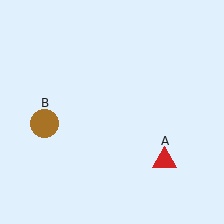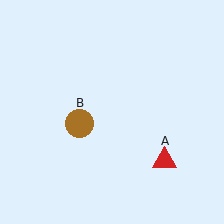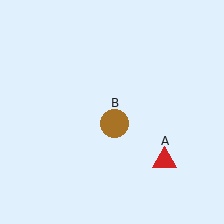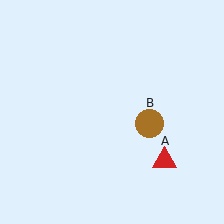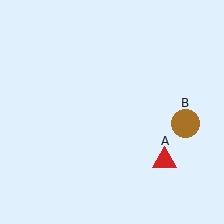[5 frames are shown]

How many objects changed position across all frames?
1 object changed position: brown circle (object B).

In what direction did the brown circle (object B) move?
The brown circle (object B) moved right.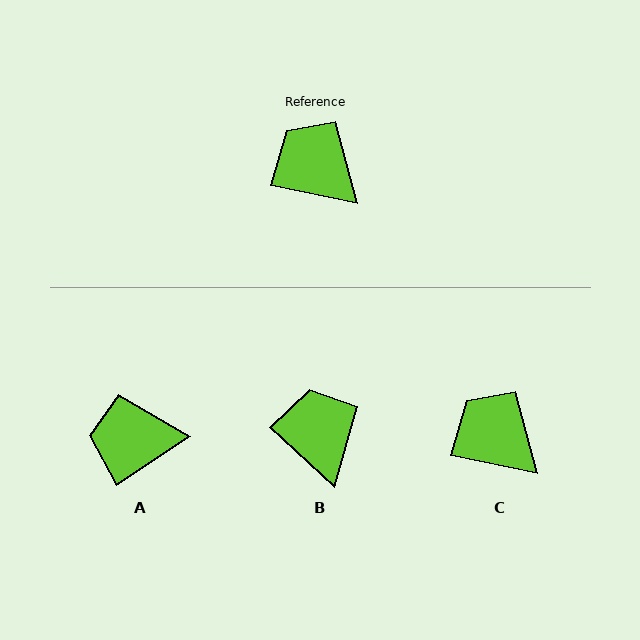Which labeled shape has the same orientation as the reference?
C.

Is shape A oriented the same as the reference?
No, it is off by about 45 degrees.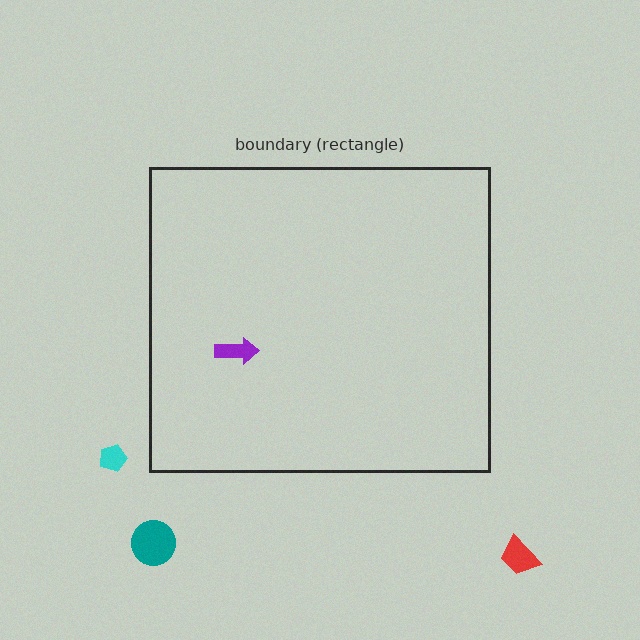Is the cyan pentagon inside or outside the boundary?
Outside.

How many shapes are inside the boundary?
1 inside, 3 outside.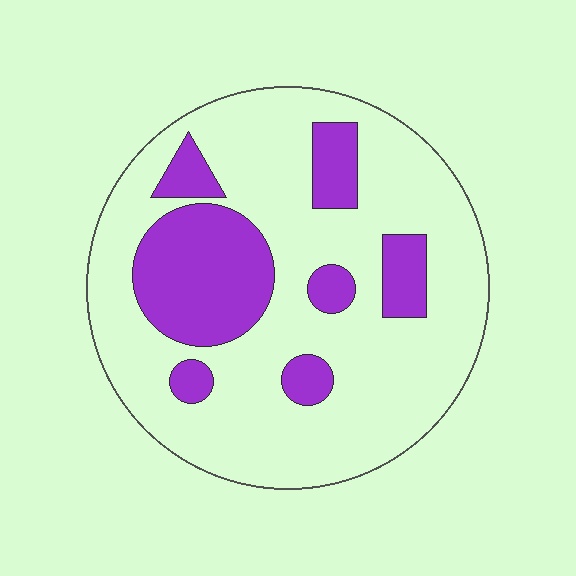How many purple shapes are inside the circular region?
7.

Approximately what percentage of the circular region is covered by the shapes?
Approximately 25%.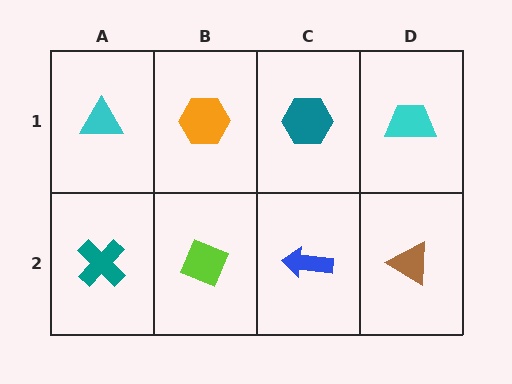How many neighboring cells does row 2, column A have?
2.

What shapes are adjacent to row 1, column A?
A teal cross (row 2, column A), an orange hexagon (row 1, column B).